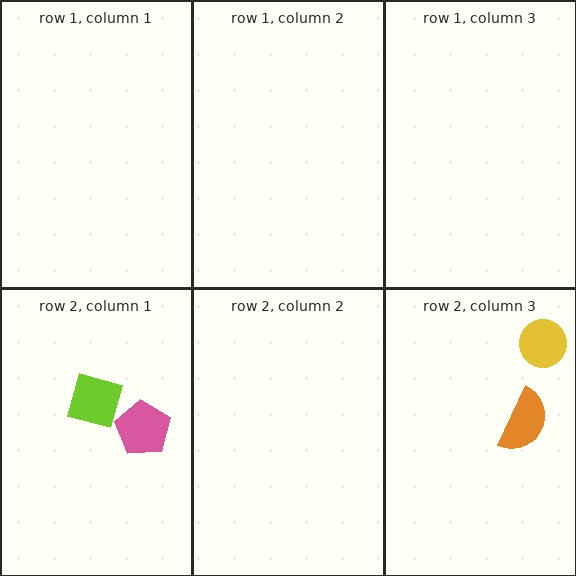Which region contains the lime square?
The row 2, column 1 region.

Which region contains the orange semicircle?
The row 2, column 3 region.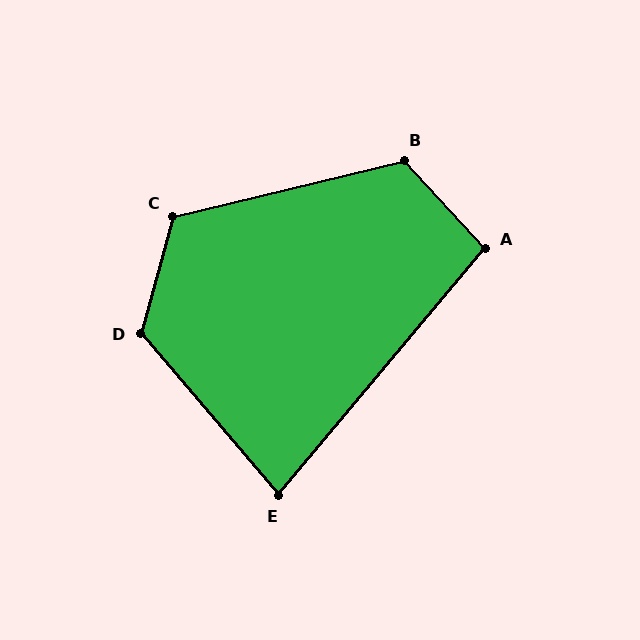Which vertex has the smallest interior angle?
E, at approximately 80 degrees.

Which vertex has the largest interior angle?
D, at approximately 124 degrees.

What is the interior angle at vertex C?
Approximately 119 degrees (obtuse).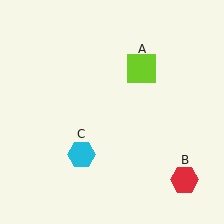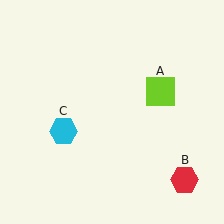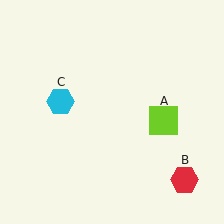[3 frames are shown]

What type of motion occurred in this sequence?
The lime square (object A), cyan hexagon (object C) rotated clockwise around the center of the scene.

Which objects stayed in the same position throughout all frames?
Red hexagon (object B) remained stationary.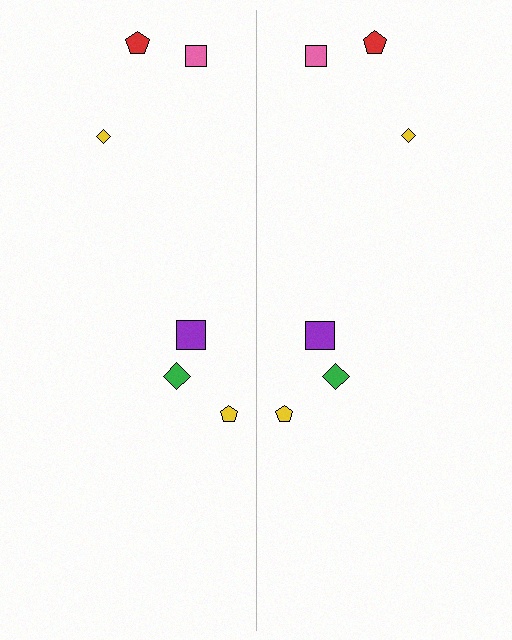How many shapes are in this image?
There are 12 shapes in this image.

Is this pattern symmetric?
Yes, this pattern has bilateral (reflection) symmetry.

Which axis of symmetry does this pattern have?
The pattern has a vertical axis of symmetry running through the center of the image.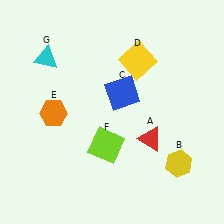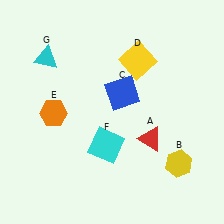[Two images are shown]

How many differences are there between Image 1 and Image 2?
There is 1 difference between the two images.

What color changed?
The square (F) changed from lime in Image 1 to cyan in Image 2.